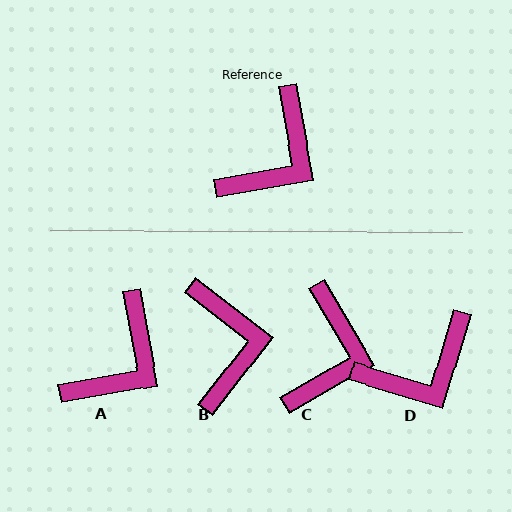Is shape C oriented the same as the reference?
No, it is off by about 20 degrees.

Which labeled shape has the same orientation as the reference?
A.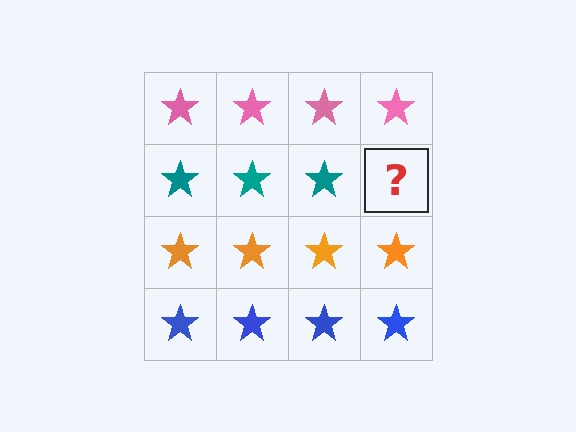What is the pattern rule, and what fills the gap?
The rule is that each row has a consistent color. The gap should be filled with a teal star.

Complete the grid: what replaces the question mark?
The question mark should be replaced with a teal star.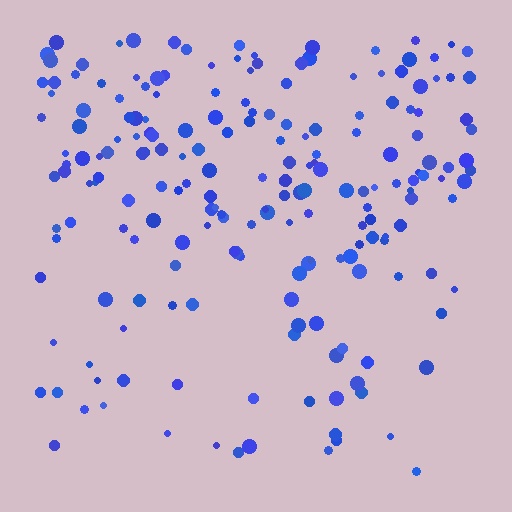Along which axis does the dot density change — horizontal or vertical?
Vertical.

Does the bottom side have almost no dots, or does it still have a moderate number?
Still a moderate number, just noticeably fewer than the top.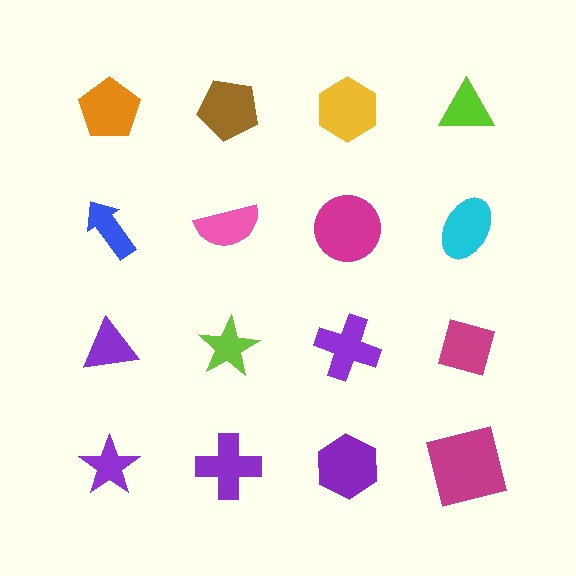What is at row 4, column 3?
A purple hexagon.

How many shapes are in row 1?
4 shapes.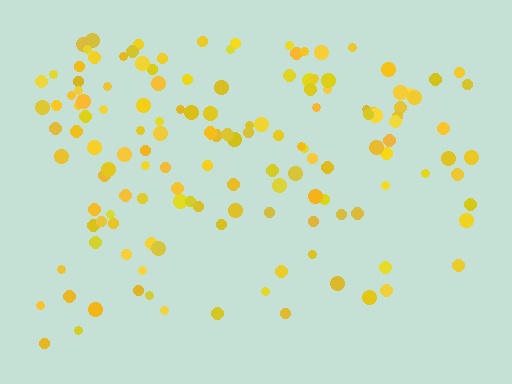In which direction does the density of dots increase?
From bottom to top, with the top side densest.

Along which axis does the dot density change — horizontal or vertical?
Vertical.